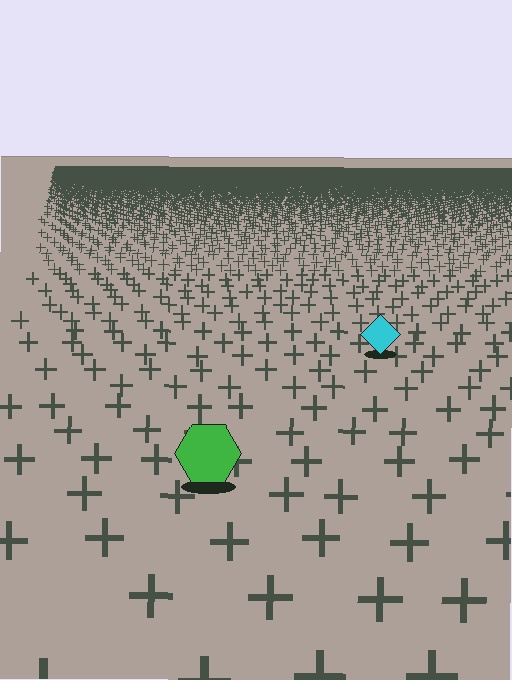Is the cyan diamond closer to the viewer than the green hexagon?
No. The green hexagon is closer — you can tell from the texture gradient: the ground texture is coarser near it.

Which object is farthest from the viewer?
The cyan diamond is farthest from the viewer. It appears smaller and the ground texture around it is denser.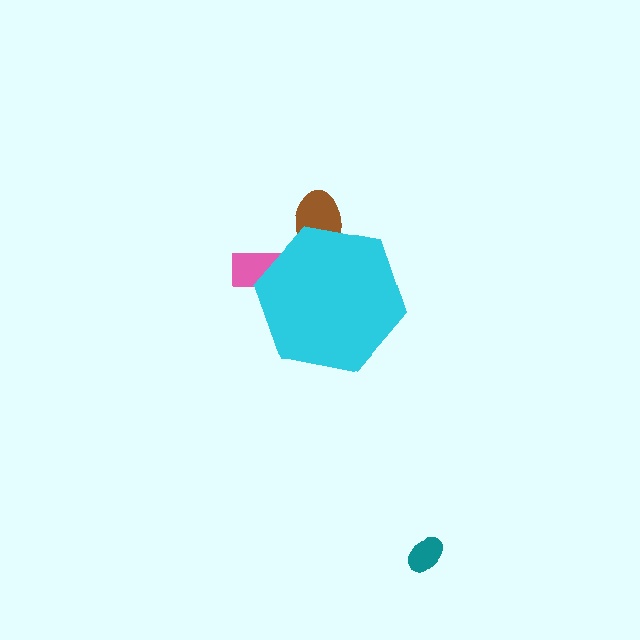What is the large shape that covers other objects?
A cyan hexagon.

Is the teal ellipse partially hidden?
No, the teal ellipse is fully visible.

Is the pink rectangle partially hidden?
Yes, the pink rectangle is partially hidden behind the cyan hexagon.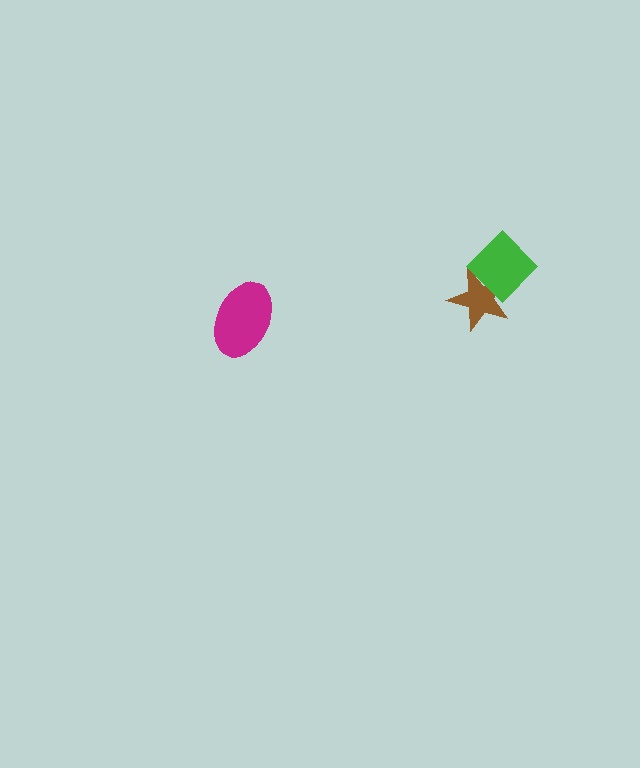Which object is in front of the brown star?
The green diamond is in front of the brown star.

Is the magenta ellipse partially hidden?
No, no other shape covers it.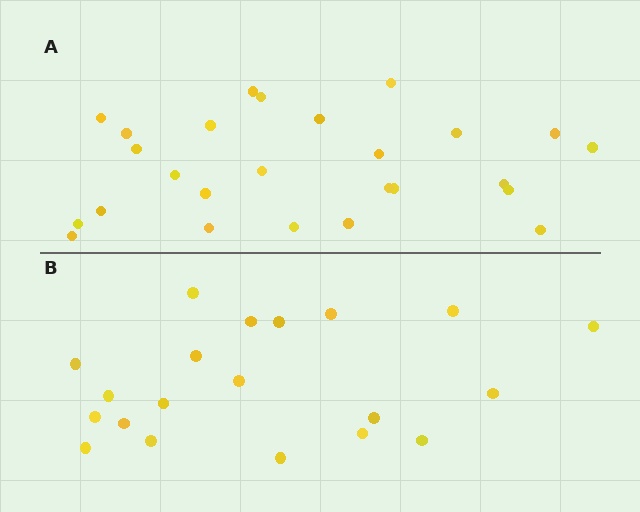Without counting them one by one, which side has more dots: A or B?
Region A (the top region) has more dots.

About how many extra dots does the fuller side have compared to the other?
Region A has about 6 more dots than region B.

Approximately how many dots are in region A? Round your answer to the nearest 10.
About 30 dots. (The exact count is 26, which rounds to 30.)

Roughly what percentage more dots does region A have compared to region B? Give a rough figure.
About 30% more.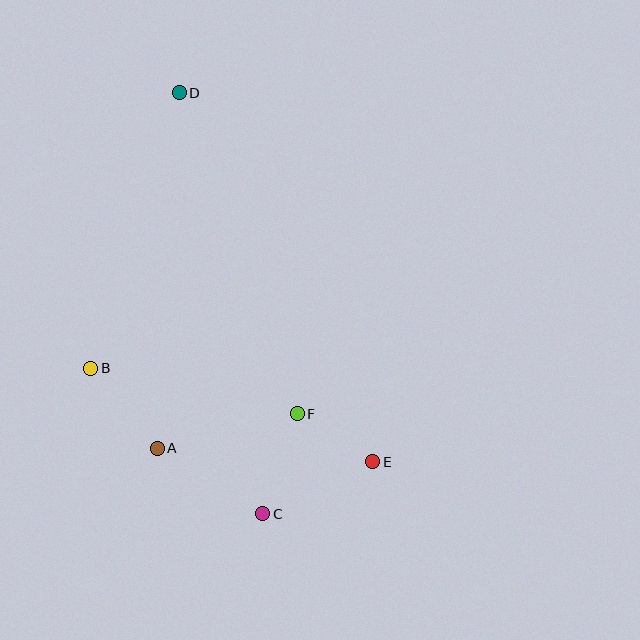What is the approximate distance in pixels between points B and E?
The distance between B and E is approximately 297 pixels.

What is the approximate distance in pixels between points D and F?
The distance between D and F is approximately 342 pixels.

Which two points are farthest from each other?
Points C and D are farthest from each other.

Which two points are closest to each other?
Points E and F are closest to each other.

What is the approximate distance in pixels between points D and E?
The distance between D and E is approximately 417 pixels.